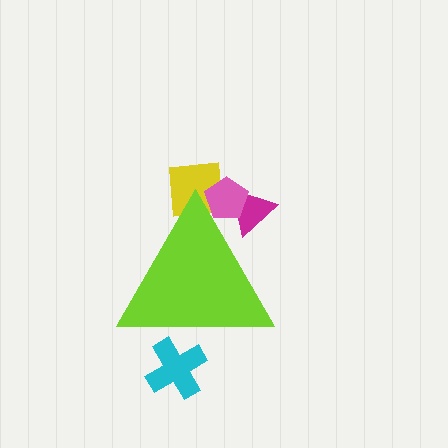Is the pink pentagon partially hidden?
Yes, the pink pentagon is partially hidden behind the lime triangle.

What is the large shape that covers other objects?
A lime triangle.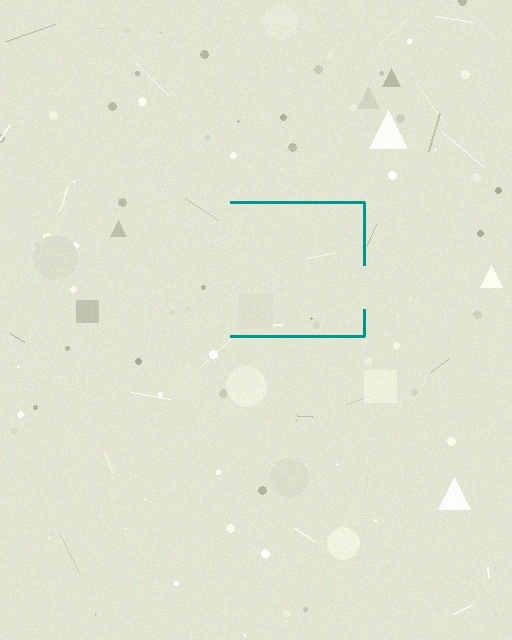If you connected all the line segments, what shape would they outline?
They would outline a square.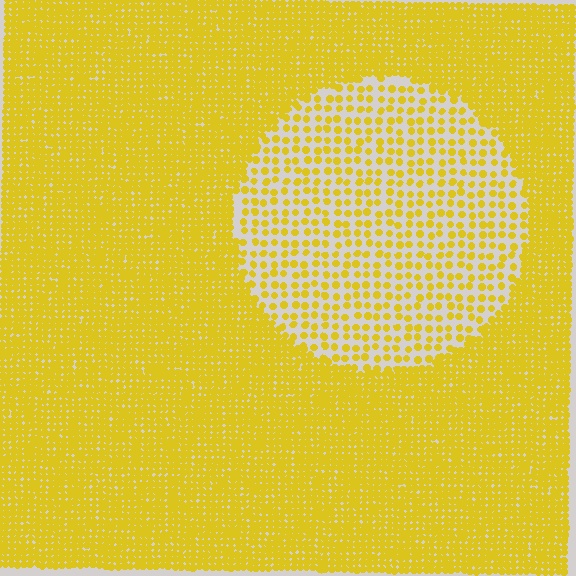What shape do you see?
I see a circle.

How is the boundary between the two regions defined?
The boundary is defined by a change in element density (approximately 2.7x ratio). All elements are the same color, size, and shape.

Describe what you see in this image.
The image contains small yellow elements arranged at two different densities. A circle-shaped region is visible where the elements are less densely packed than the surrounding area.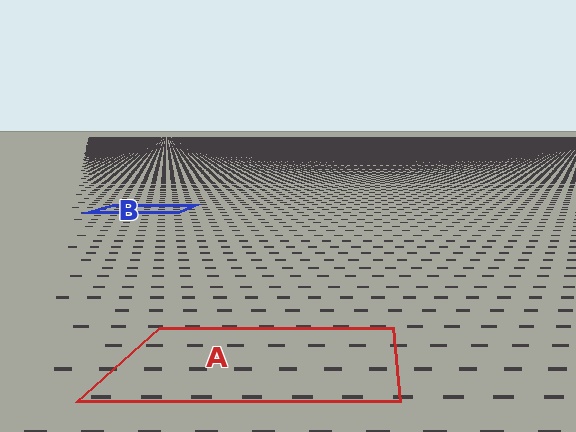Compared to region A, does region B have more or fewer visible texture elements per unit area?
Region B has more texture elements per unit area — they are packed more densely because it is farther away.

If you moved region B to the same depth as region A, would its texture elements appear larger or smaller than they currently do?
They would appear larger. At a closer depth, the same texture elements are projected at a bigger on-screen size.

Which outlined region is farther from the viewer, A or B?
Region B is farther from the viewer — the texture elements inside it appear smaller and more densely packed.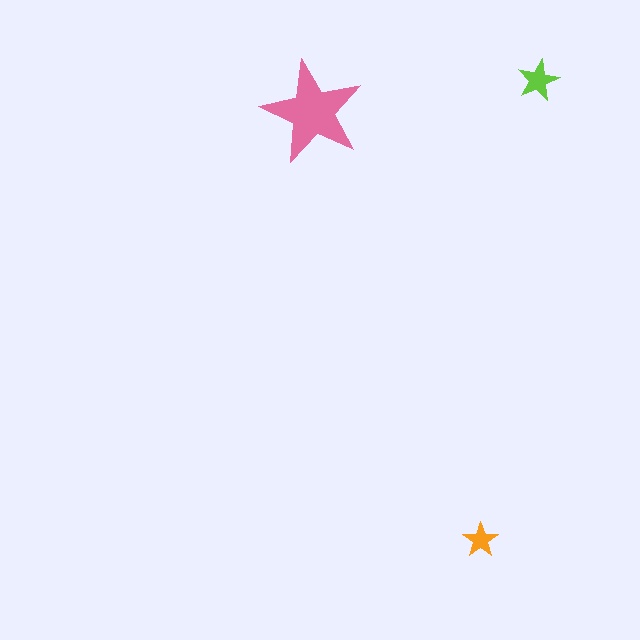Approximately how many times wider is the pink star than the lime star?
About 2.5 times wider.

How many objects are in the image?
There are 3 objects in the image.